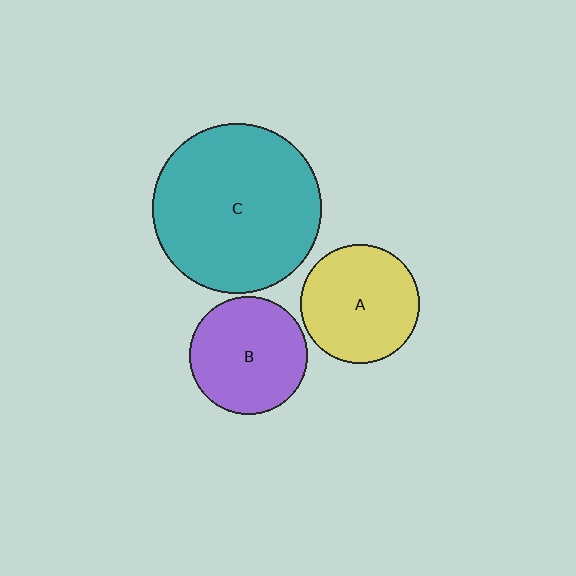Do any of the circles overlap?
No, none of the circles overlap.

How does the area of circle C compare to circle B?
Approximately 2.1 times.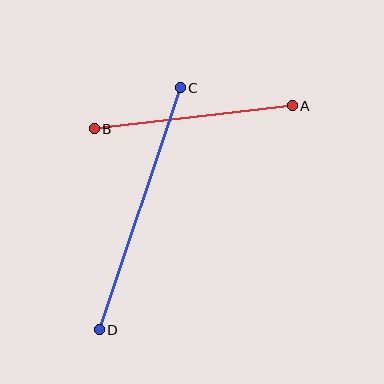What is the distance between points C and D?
The distance is approximately 255 pixels.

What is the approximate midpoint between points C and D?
The midpoint is at approximately (140, 209) pixels.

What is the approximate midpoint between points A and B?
The midpoint is at approximately (193, 117) pixels.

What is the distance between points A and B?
The distance is approximately 199 pixels.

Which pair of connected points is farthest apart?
Points C and D are farthest apart.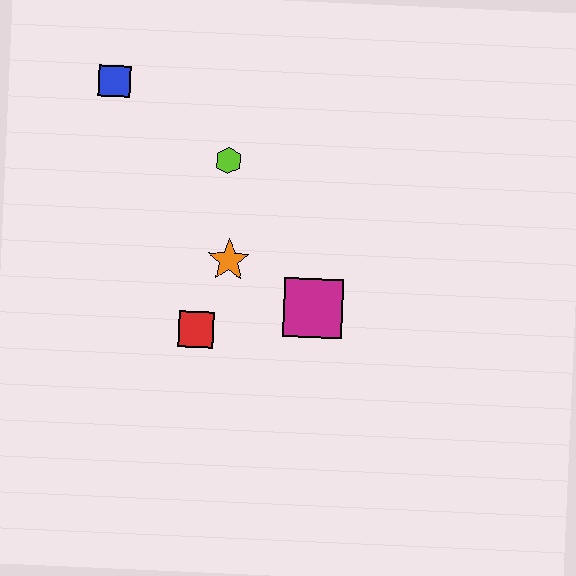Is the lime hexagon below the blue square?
Yes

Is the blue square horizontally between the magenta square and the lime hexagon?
No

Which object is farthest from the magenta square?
The blue square is farthest from the magenta square.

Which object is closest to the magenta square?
The orange star is closest to the magenta square.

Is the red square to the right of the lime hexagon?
No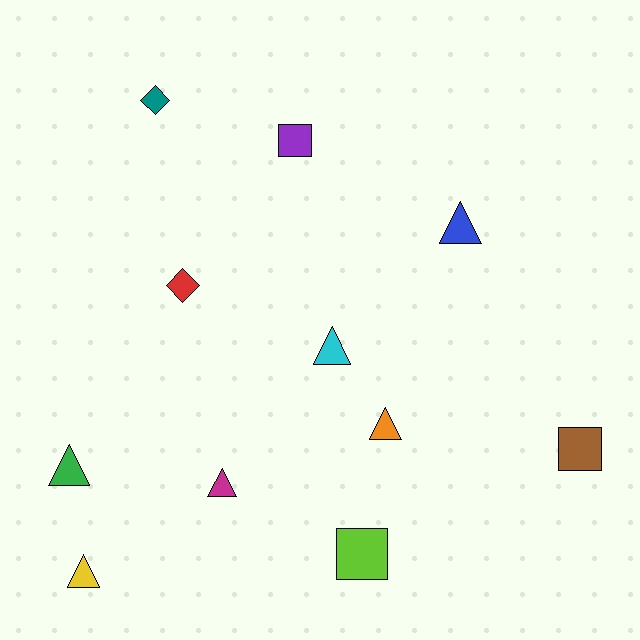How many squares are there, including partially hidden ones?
There are 3 squares.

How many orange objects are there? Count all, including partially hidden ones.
There is 1 orange object.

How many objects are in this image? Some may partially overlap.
There are 11 objects.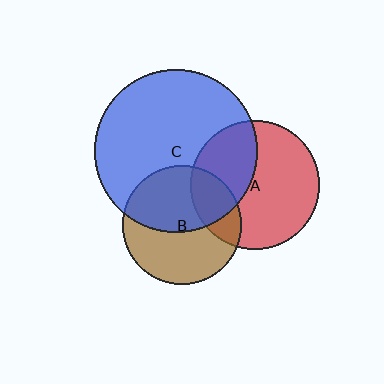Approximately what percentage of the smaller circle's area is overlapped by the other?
Approximately 50%.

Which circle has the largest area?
Circle C (blue).